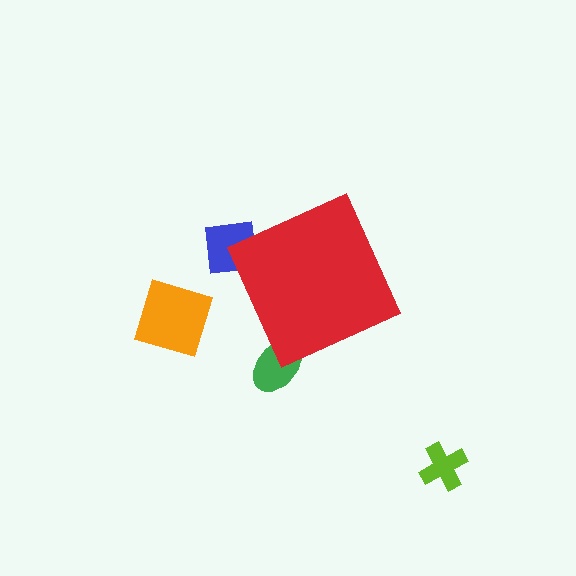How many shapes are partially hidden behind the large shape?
2 shapes are partially hidden.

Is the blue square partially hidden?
Yes, the blue square is partially hidden behind the red diamond.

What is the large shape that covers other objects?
A red diamond.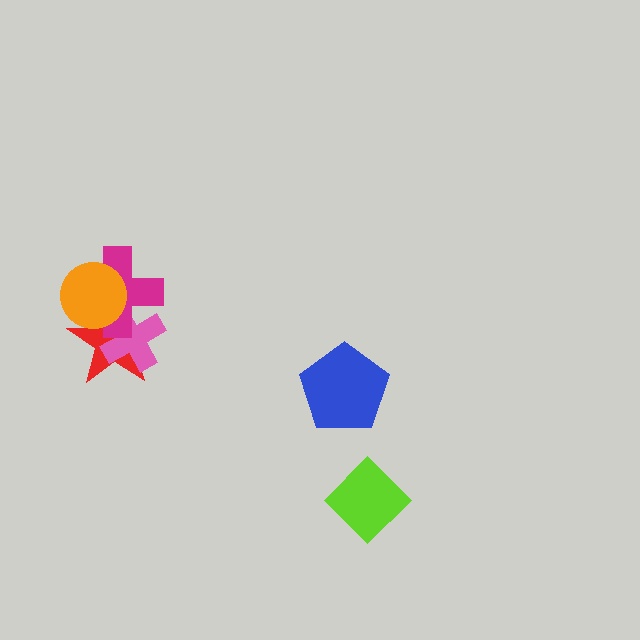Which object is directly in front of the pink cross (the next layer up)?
The magenta cross is directly in front of the pink cross.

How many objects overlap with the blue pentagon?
0 objects overlap with the blue pentagon.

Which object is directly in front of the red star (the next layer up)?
The pink cross is directly in front of the red star.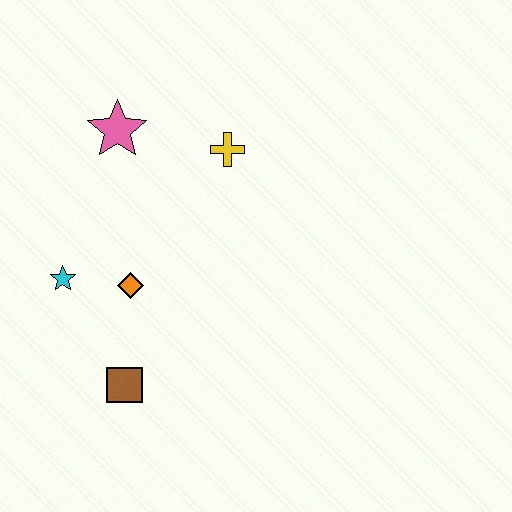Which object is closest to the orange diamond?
The cyan star is closest to the orange diamond.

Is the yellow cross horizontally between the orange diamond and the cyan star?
No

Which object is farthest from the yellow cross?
The brown square is farthest from the yellow cross.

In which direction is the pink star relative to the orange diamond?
The pink star is above the orange diamond.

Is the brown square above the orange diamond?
No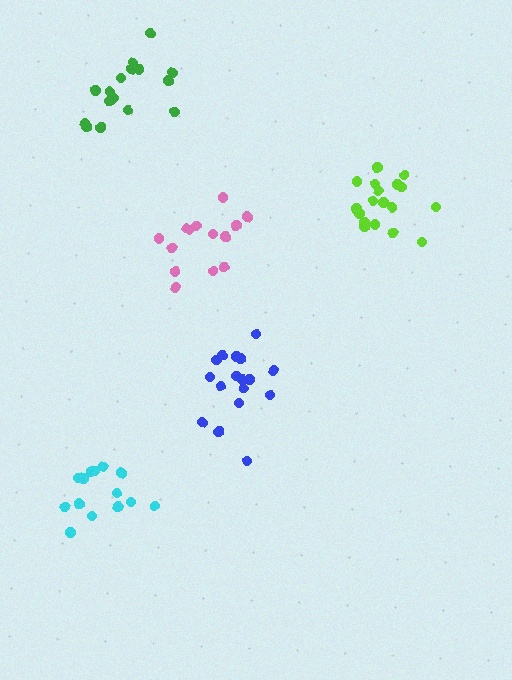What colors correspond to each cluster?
The clusters are colored: blue, pink, cyan, lime, green.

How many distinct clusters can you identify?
There are 5 distinct clusters.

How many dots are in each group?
Group 1: 17 dots, Group 2: 14 dots, Group 3: 14 dots, Group 4: 18 dots, Group 5: 16 dots (79 total).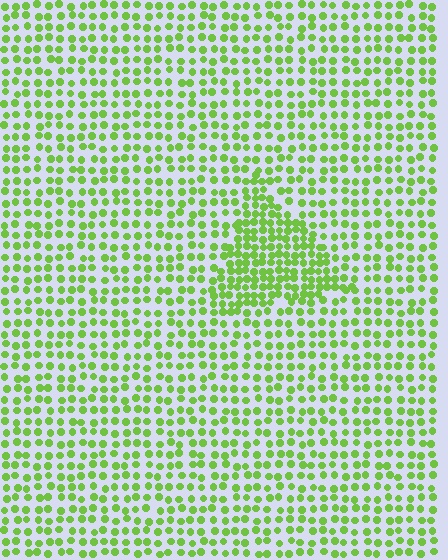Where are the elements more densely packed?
The elements are more densely packed inside the triangle boundary.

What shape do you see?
I see a triangle.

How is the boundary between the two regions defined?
The boundary is defined by a change in element density (approximately 1.8x ratio). All elements are the same color, size, and shape.